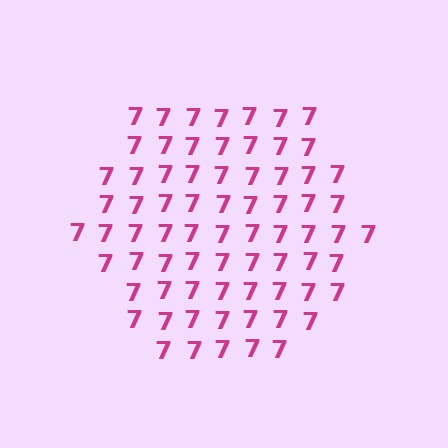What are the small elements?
The small elements are digit 7's.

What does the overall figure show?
The overall figure shows a hexagon.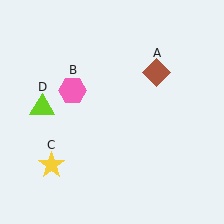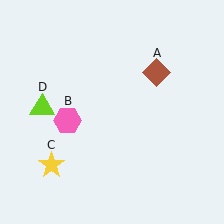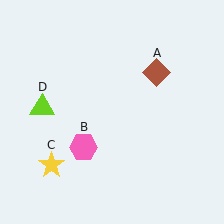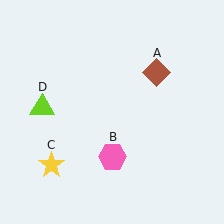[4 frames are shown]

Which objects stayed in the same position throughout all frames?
Brown diamond (object A) and yellow star (object C) and lime triangle (object D) remained stationary.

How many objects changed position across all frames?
1 object changed position: pink hexagon (object B).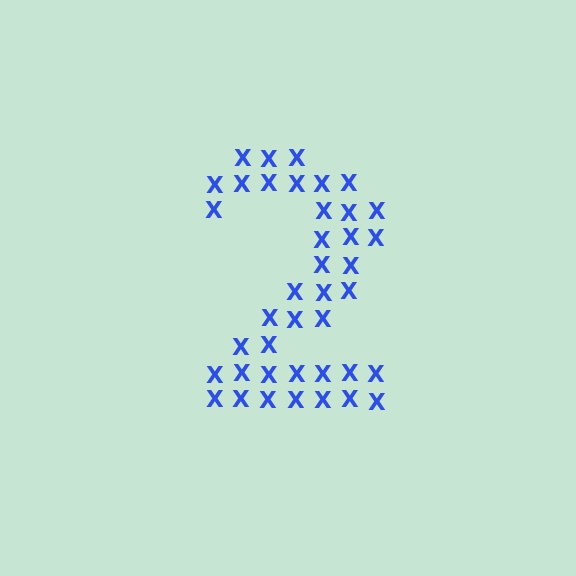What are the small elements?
The small elements are letter X's.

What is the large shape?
The large shape is the digit 2.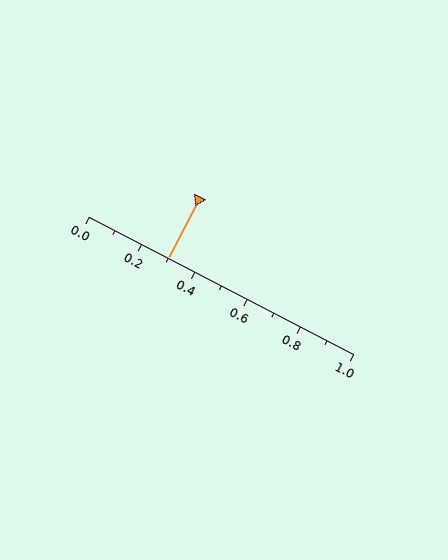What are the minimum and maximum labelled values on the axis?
The axis runs from 0.0 to 1.0.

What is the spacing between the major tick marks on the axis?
The major ticks are spaced 0.2 apart.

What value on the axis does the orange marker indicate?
The marker indicates approximately 0.3.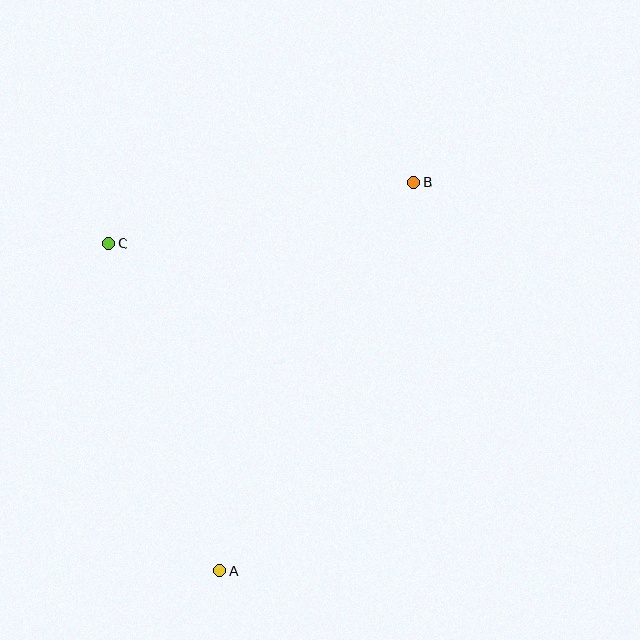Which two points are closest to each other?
Points B and C are closest to each other.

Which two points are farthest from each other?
Points A and B are farthest from each other.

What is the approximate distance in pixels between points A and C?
The distance between A and C is approximately 345 pixels.